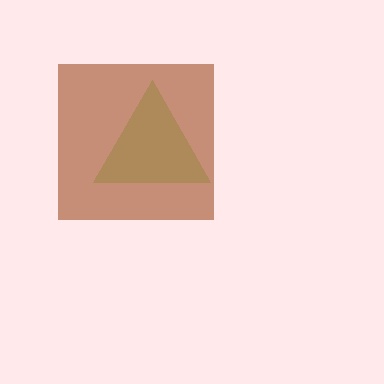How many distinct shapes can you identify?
There are 2 distinct shapes: a lime triangle, a brown square.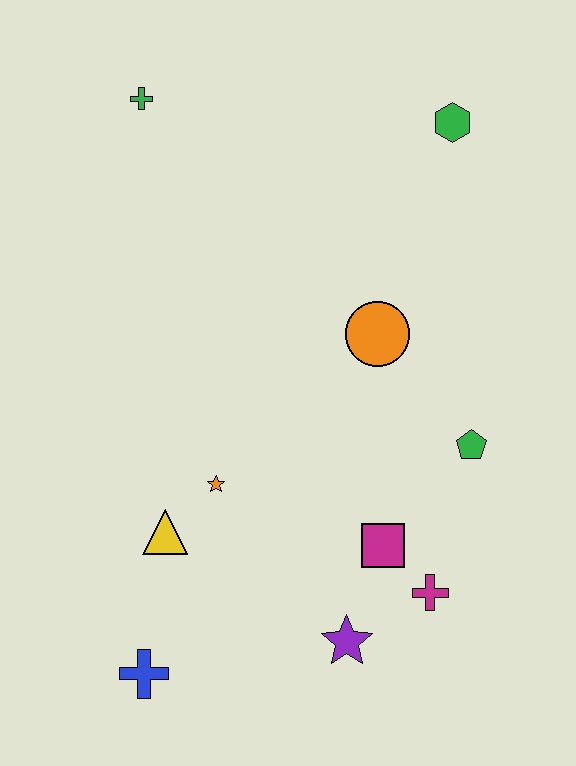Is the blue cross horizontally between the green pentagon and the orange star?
No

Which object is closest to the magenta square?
The magenta cross is closest to the magenta square.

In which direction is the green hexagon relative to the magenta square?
The green hexagon is above the magenta square.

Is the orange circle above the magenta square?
Yes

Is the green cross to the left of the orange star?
Yes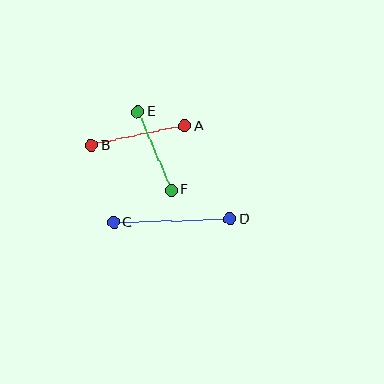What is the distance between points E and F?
The distance is approximately 85 pixels.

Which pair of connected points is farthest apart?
Points C and D are farthest apart.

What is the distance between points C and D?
The distance is approximately 117 pixels.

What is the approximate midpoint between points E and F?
The midpoint is at approximately (154, 151) pixels.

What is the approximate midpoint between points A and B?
The midpoint is at approximately (138, 136) pixels.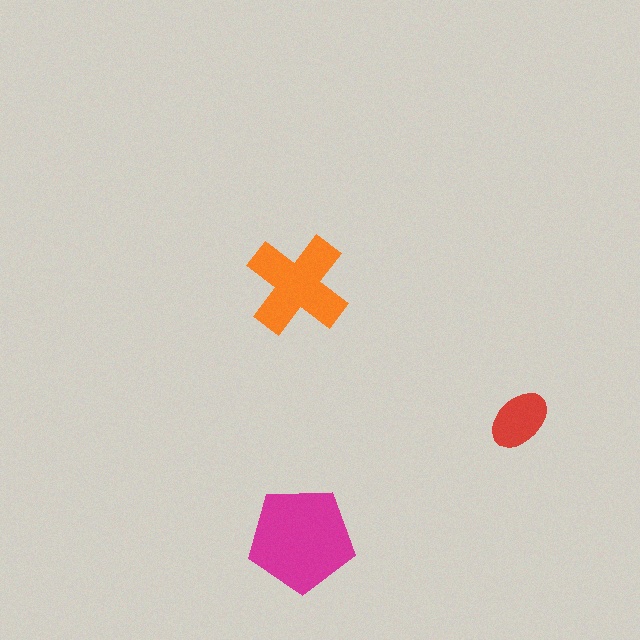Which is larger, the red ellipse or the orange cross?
The orange cross.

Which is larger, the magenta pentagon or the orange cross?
The magenta pentagon.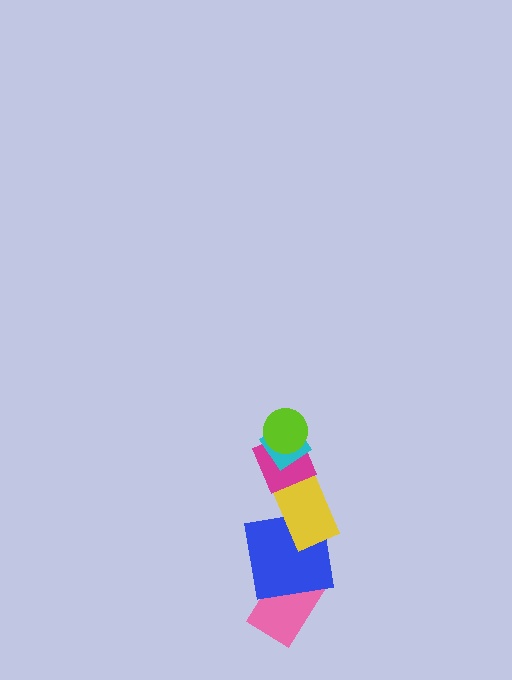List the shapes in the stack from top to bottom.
From top to bottom: the lime circle, the cyan diamond, the magenta diamond, the yellow rectangle, the blue square, the pink rectangle.